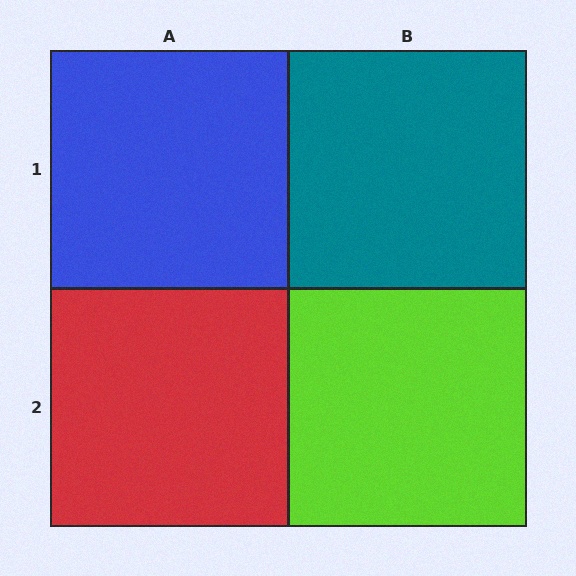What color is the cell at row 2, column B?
Lime.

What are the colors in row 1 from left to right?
Blue, teal.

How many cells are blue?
1 cell is blue.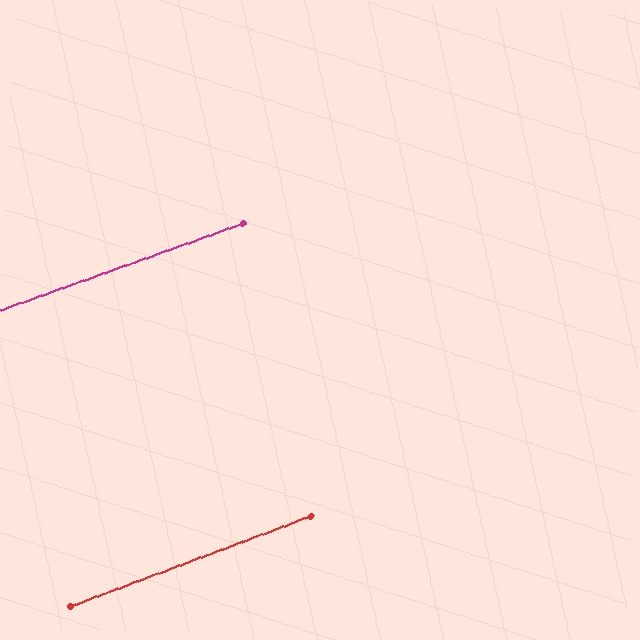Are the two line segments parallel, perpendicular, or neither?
Parallel — their directions differ by only 0.8°.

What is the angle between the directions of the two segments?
Approximately 1 degree.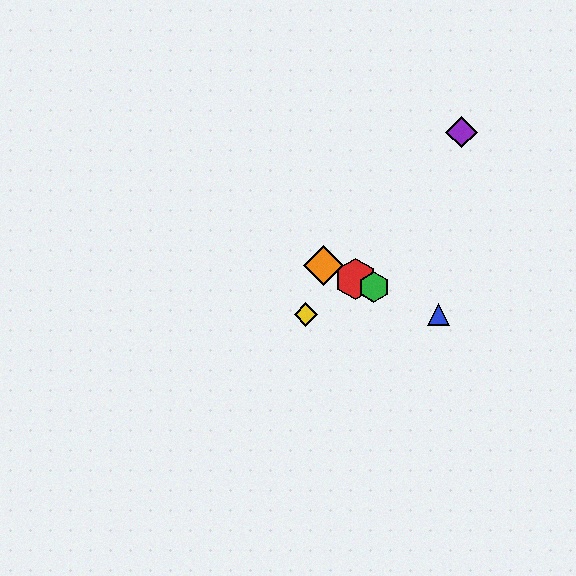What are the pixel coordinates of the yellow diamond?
The yellow diamond is at (306, 315).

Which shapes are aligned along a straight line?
The red hexagon, the blue triangle, the green hexagon, the orange diamond are aligned along a straight line.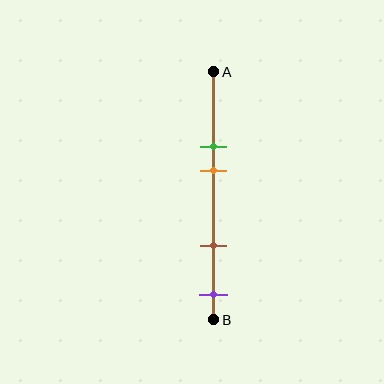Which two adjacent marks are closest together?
The green and orange marks are the closest adjacent pair.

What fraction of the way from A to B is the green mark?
The green mark is approximately 30% (0.3) of the way from A to B.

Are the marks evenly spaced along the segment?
No, the marks are not evenly spaced.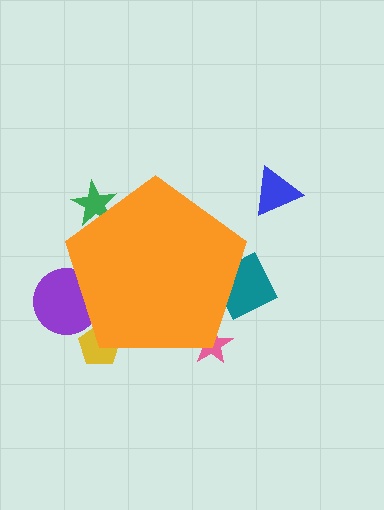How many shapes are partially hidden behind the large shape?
5 shapes are partially hidden.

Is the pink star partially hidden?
Yes, the pink star is partially hidden behind the orange pentagon.